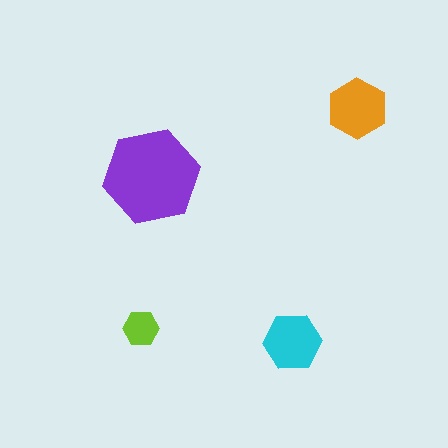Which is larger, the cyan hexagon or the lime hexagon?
The cyan one.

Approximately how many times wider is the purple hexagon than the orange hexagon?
About 1.5 times wider.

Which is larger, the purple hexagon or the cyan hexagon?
The purple one.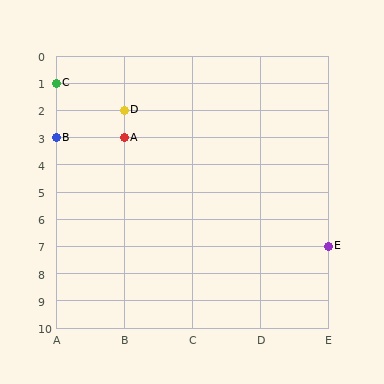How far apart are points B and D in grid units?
Points B and D are 1 column and 1 row apart (about 1.4 grid units diagonally).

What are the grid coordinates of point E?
Point E is at grid coordinates (E, 7).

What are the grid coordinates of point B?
Point B is at grid coordinates (A, 3).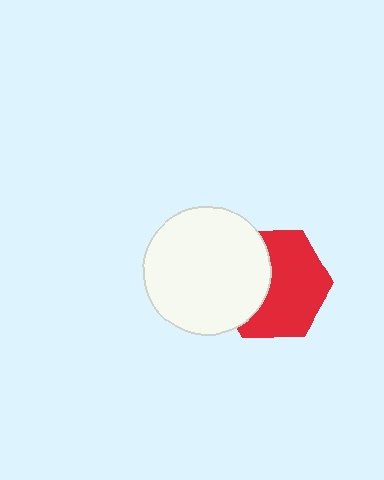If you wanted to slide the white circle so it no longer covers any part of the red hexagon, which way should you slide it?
Slide it left — that is the most direct way to separate the two shapes.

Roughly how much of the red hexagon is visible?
About half of it is visible (roughly 61%).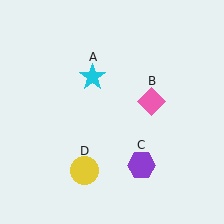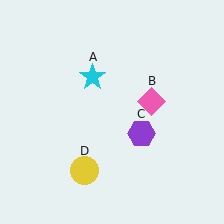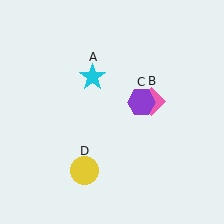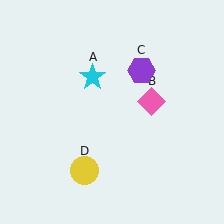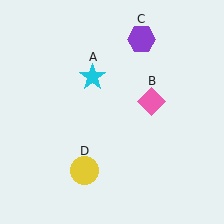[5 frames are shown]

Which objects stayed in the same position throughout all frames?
Cyan star (object A) and pink diamond (object B) and yellow circle (object D) remained stationary.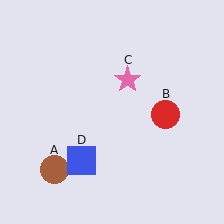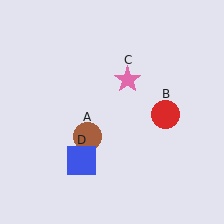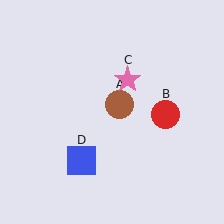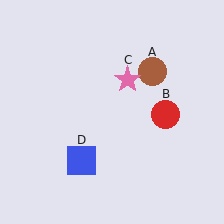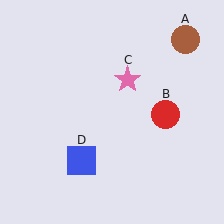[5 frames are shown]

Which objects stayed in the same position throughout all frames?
Red circle (object B) and pink star (object C) and blue square (object D) remained stationary.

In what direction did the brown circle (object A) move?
The brown circle (object A) moved up and to the right.